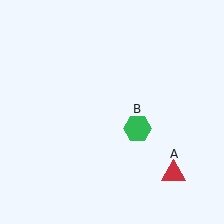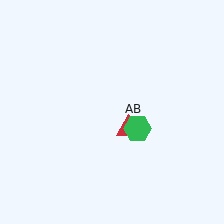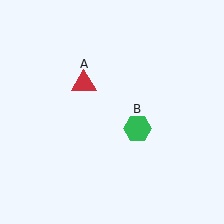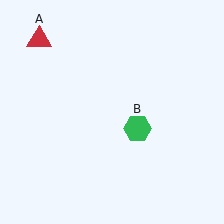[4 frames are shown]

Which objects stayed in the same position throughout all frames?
Green hexagon (object B) remained stationary.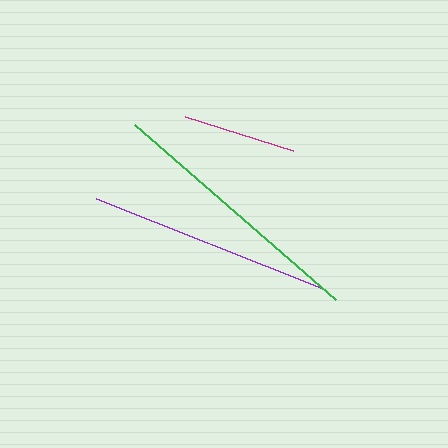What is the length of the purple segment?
The purple segment is approximately 244 pixels long.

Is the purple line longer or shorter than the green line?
The green line is longer than the purple line.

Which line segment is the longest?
The green line is the longest at approximately 267 pixels.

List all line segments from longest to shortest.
From longest to shortest: green, purple, magenta.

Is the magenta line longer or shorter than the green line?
The green line is longer than the magenta line.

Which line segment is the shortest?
The magenta line is the shortest at approximately 113 pixels.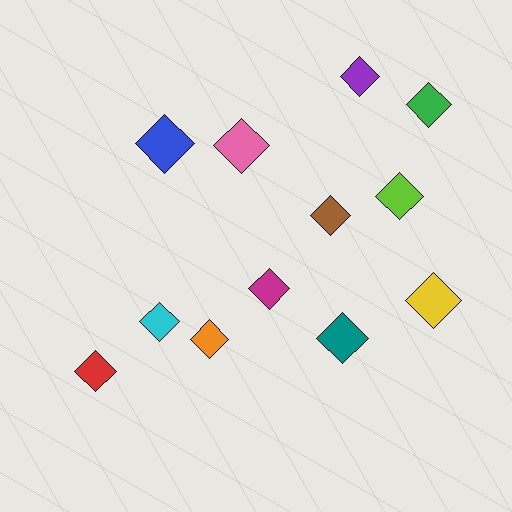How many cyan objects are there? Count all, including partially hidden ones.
There is 1 cyan object.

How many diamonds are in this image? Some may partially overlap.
There are 12 diamonds.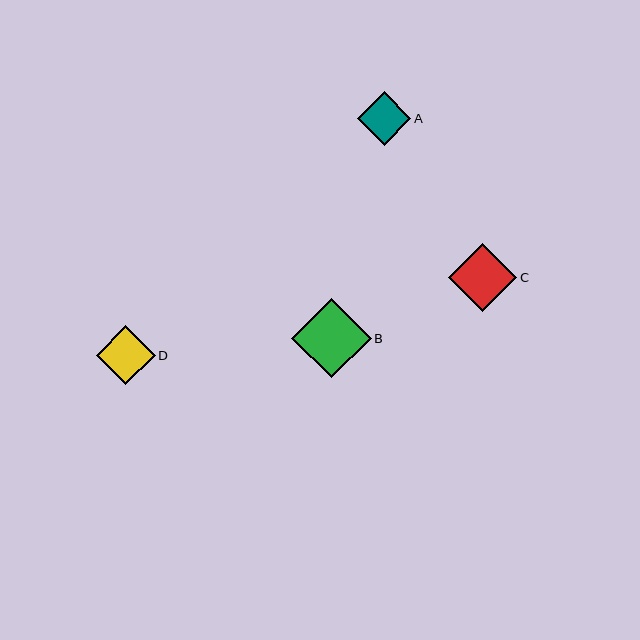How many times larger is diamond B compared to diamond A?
Diamond B is approximately 1.5 times the size of diamond A.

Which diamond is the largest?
Diamond B is the largest with a size of approximately 80 pixels.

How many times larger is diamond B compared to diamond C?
Diamond B is approximately 1.2 times the size of diamond C.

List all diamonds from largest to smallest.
From largest to smallest: B, C, D, A.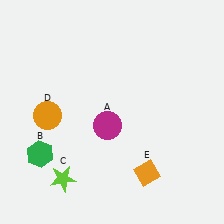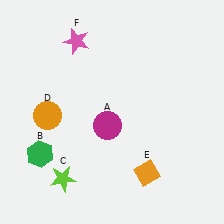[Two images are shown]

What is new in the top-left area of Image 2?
A pink star (F) was added in the top-left area of Image 2.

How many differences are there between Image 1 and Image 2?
There is 1 difference between the two images.